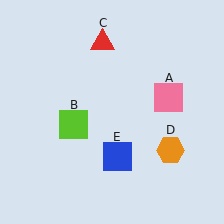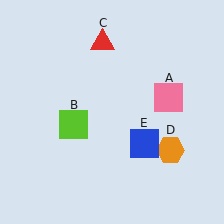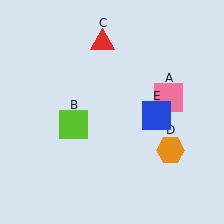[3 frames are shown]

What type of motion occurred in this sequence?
The blue square (object E) rotated counterclockwise around the center of the scene.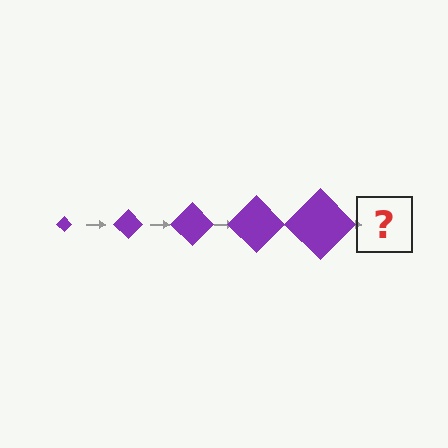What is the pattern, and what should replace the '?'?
The pattern is that the diamond gets progressively larger each step. The '?' should be a purple diamond, larger than the previous one.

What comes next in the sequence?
The next element should be a purple diamond, larger than the previous one.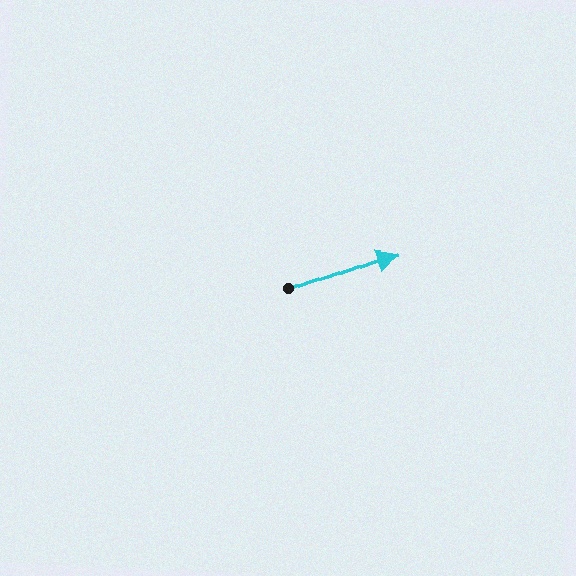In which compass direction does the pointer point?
East.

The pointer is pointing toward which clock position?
Roughly 2 o'clock.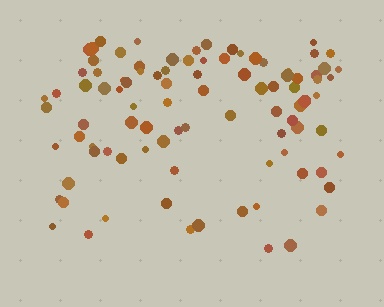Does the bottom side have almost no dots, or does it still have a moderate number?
Still a moderate number, just noticeably fewer than the top.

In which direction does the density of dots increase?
From bottom to top, with the top side densest.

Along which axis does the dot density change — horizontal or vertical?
Vertical.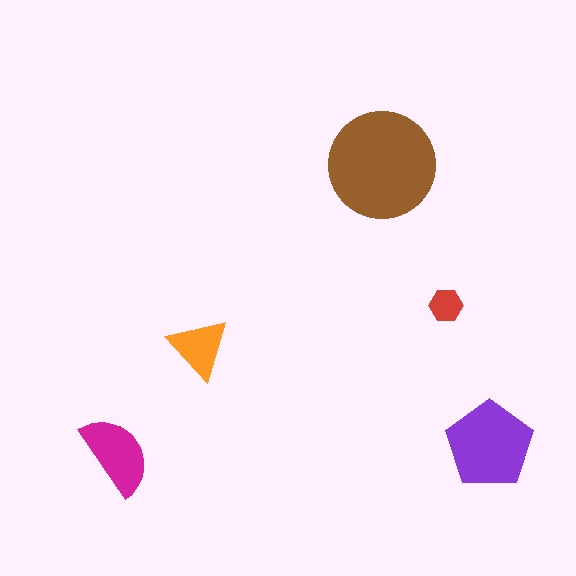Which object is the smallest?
The red hexagon.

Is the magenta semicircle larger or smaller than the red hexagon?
Larger.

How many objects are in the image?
There are 5 objects in the image.